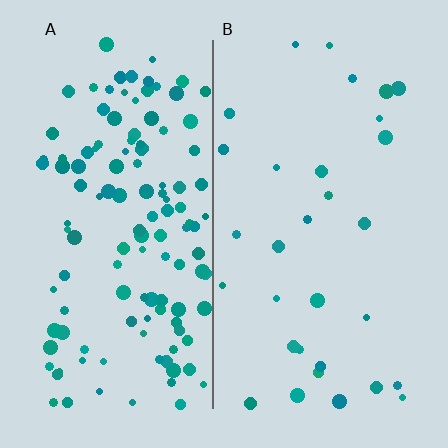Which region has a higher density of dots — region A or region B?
A (the left).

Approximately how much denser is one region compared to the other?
Approximately 4.2× — region A over region B.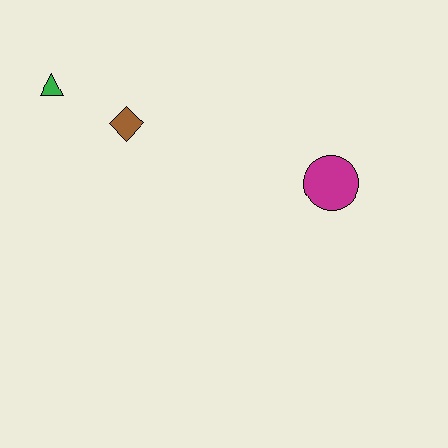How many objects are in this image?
There are 3 objects.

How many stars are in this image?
There are no stars.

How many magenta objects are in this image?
There is 1 magenta object.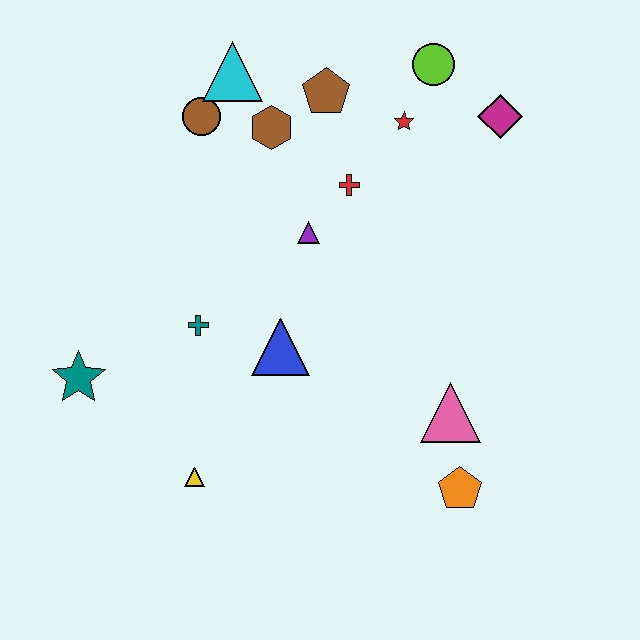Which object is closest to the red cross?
The purple triangle is closest to the red cross.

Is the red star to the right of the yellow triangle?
Yes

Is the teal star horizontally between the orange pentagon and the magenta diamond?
No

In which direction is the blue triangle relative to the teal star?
The blue triangle is to the right of the teal star.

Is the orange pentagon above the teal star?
No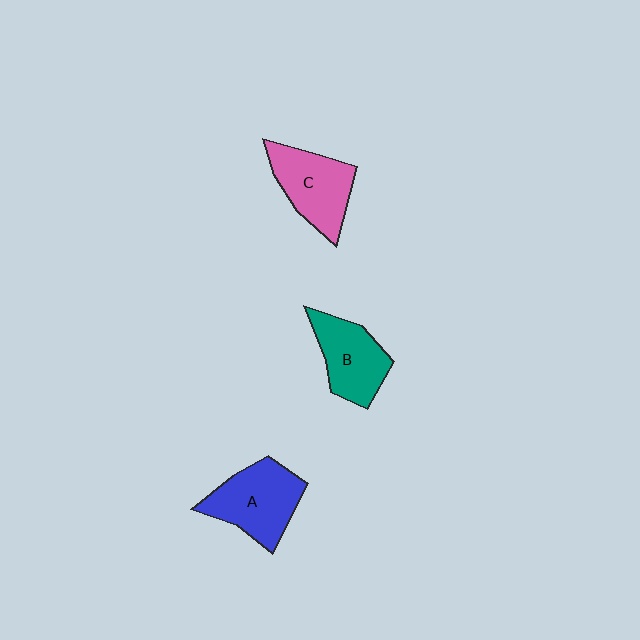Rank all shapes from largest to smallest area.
From largest to smallest: A (blue), C (pink), B (teal).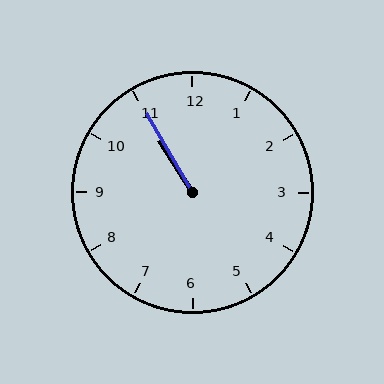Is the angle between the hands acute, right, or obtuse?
It is acute.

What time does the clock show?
10:55.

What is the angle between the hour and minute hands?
Approximately 2 degrees.